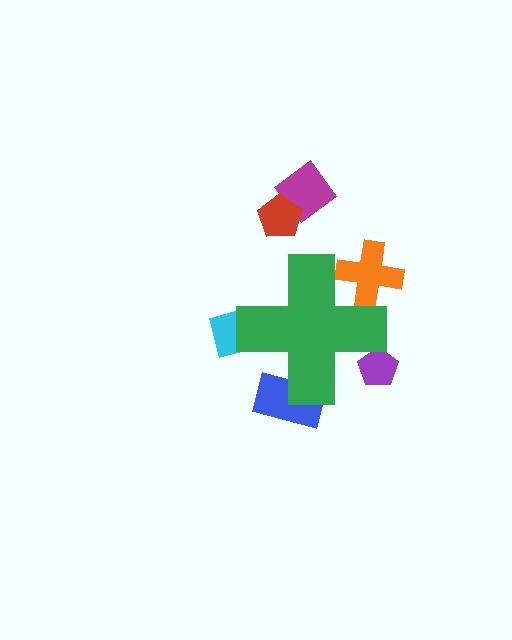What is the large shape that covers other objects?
A green cross.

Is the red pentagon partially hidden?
No, the red pentagon is fully visible.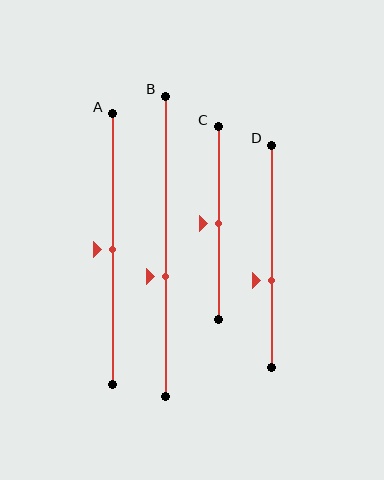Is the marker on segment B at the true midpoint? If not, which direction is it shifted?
No, the marker on segment B is shifted downward by about 10% of the segment length.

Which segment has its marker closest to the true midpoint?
Segment A has its marker closest to the true midpoint.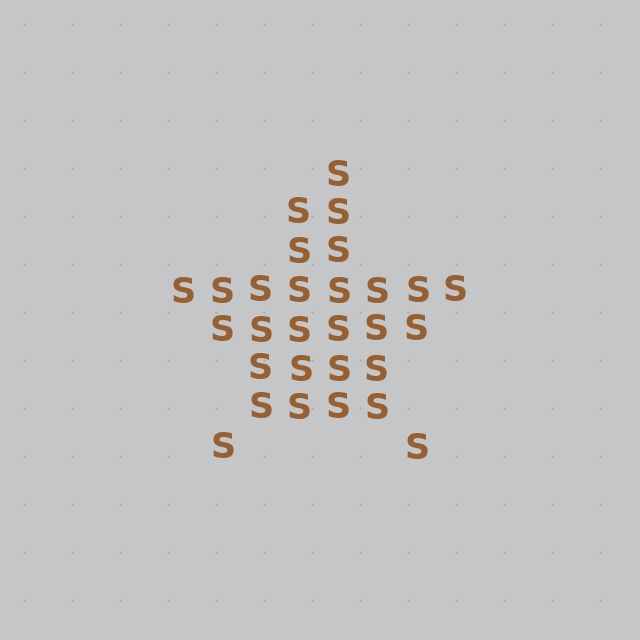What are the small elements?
The small elements are letter S's.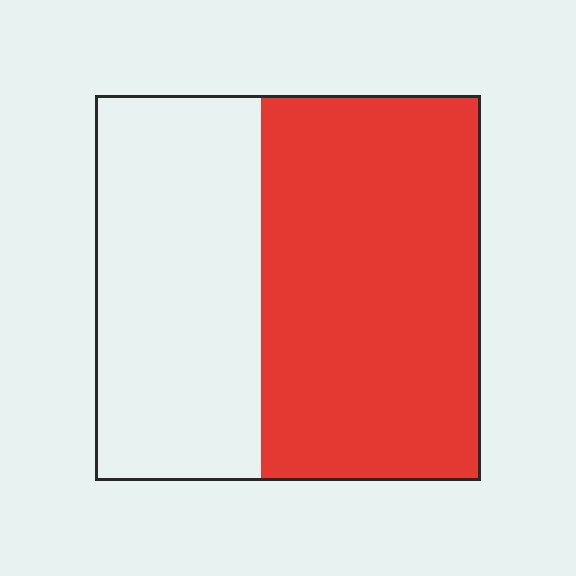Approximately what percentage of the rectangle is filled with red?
Approximately 55%.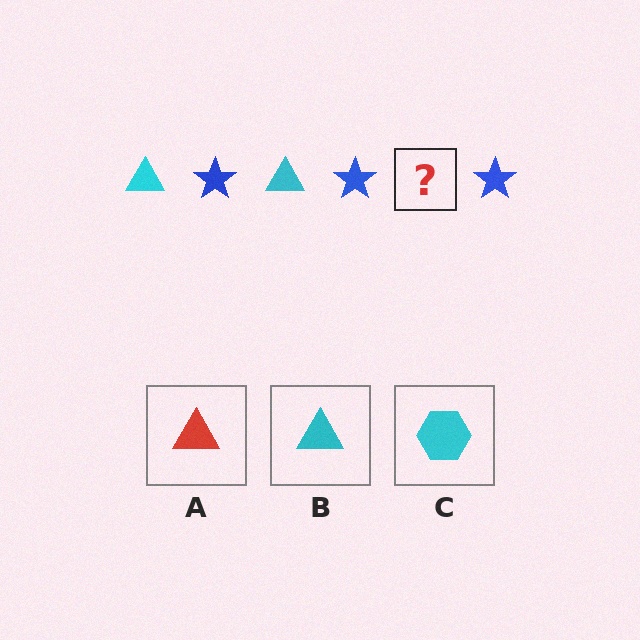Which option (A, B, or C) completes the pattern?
B.